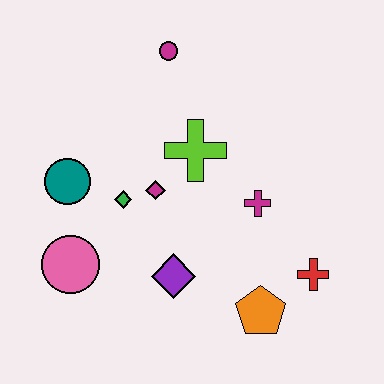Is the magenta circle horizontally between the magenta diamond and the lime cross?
Yes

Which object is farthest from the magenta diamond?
The red cross is farthest from the magenta diamond.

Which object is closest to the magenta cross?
The lime cross is closest to the magenta cross.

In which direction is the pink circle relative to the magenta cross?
The pink circle is to the left of the magenta cross.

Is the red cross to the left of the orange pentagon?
No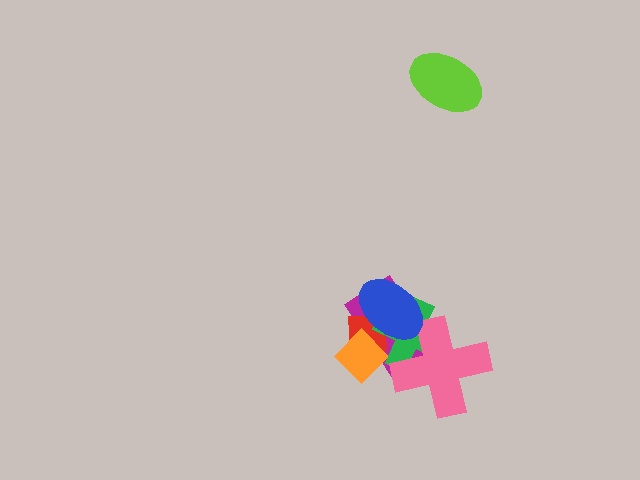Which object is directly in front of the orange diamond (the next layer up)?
The green cross is directly in front of the orange diamond.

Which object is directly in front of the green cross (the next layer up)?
The pink cross is directly in front of the green cross.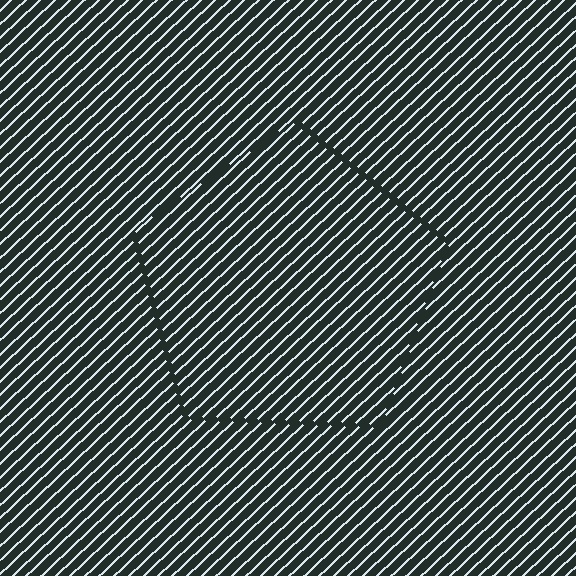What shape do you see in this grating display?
An illusory pentagon. The interior of the shape contains the same grating, shifted by half a period — the contour is defined by the phase discontinuity where line-ends from the inner and outer gratings abut.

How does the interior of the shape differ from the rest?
The interior of the shape contains the same grating, shifted by half a period — the contour is defined by the phase discontinuity where line-ends from the inner and outer gratings abut.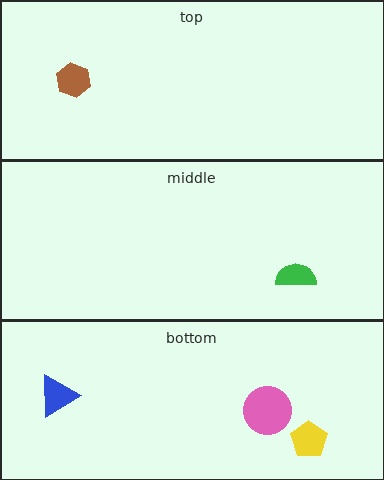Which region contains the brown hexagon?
The top region.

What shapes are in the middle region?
The green semicircle.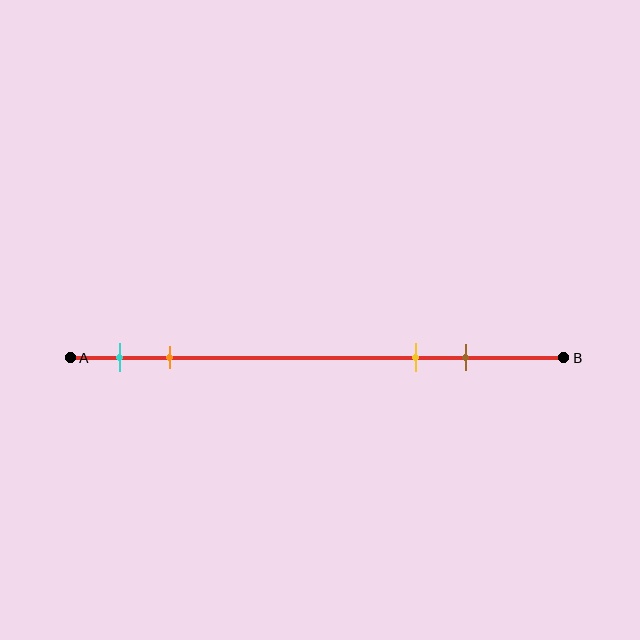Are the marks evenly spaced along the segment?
No, the marks are not evenly spaced.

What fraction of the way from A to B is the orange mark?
The orange mark is approximately 20% (0.2) of the way from A to B.